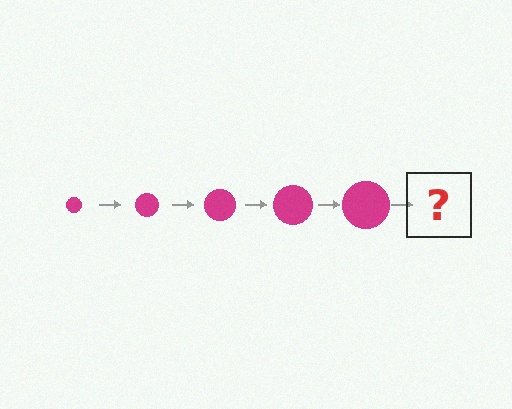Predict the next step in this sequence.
The next step is a magenta circle, larger than the previous one.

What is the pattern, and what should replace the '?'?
The pattern is that the circle gets progressively larger each step. The '?' should be a magenta circle, larger than the previous one.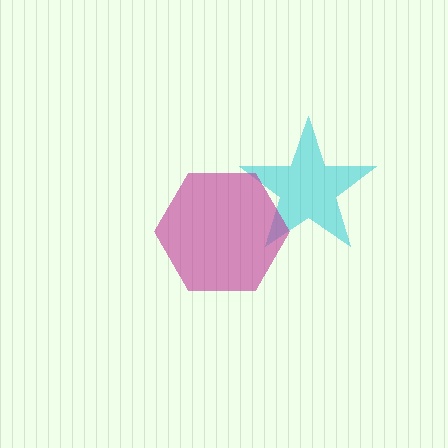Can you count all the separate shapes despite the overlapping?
Yes, there are 2 separate shapes.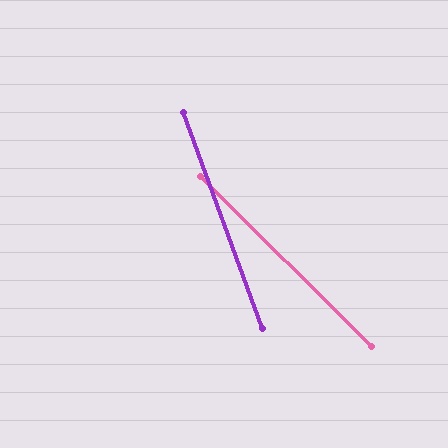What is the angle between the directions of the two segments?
Approximately 25 degrees.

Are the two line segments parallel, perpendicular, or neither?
Neither parallel nor perpendicular — they differ by about 25°.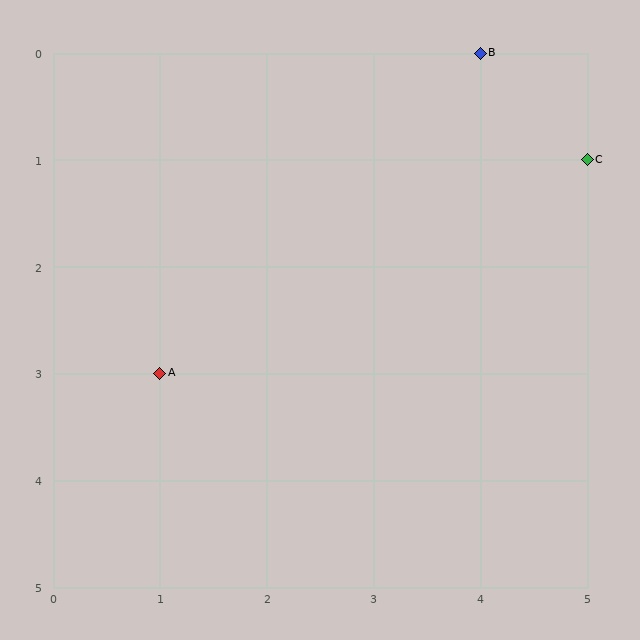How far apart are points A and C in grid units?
Points A and C are 4 columns and 2 rows apart (about 4.5 grid units diagonally).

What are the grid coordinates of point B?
Point B is at grid coordinates (4, 0).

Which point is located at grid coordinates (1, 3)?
Point A is at (1, 3).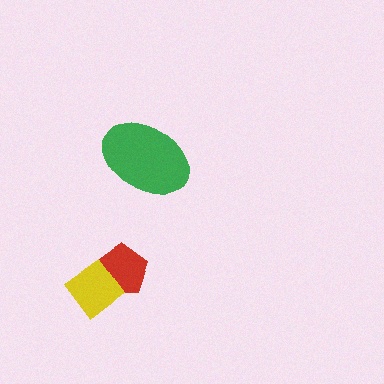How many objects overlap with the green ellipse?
0 objects overlap with the green ellipse.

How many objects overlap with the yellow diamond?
1 object overlaps with the yellow diamond.